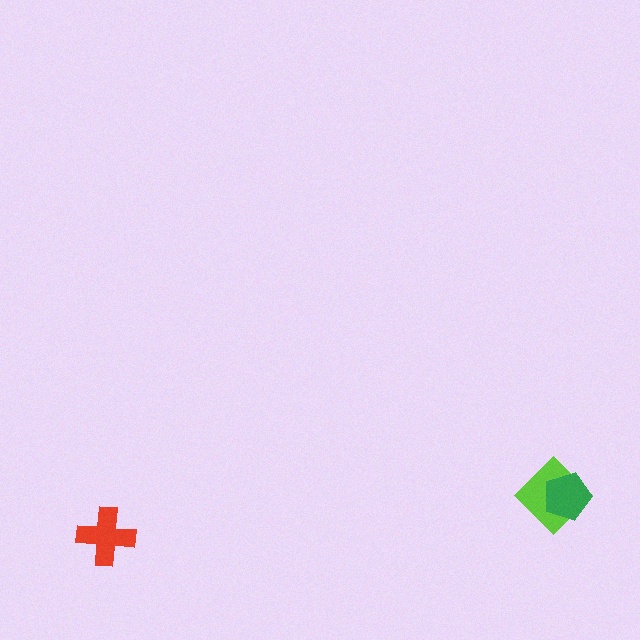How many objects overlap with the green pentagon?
1 object overlaps with the green pentagon.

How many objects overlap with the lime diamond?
1 object overlaps with the lime diamond.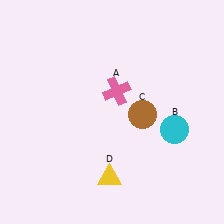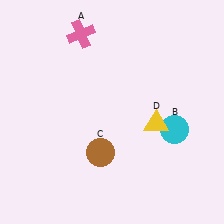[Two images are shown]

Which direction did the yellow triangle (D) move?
The yellow triangle (D) moved up.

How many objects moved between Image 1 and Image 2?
3 objects moved between the two images.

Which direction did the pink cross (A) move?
The pink cross (A) moved up.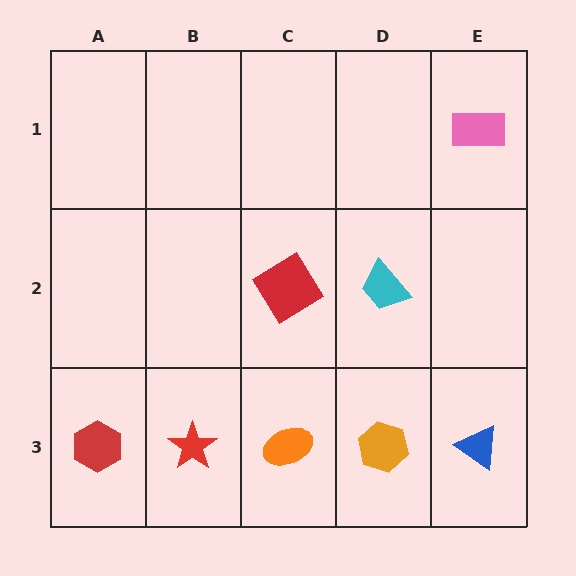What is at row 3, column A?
A red hexagon.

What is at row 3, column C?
An orange ellipse.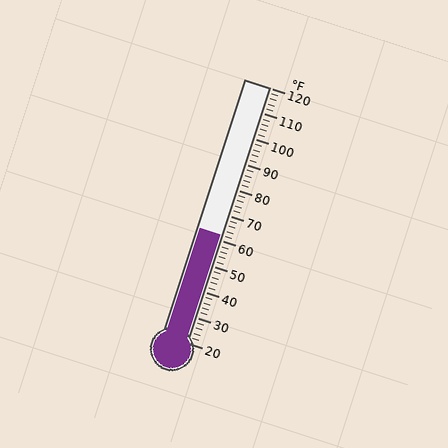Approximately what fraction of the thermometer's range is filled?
The thermometer is filled to approximately 40% of its range.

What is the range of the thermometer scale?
The thermometer scale ranges from 20°F to 120°F.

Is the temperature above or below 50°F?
The temperature is above 50°F.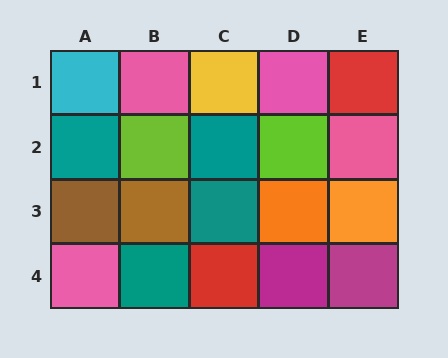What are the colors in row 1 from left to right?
Cyan, pink, yellow, pink, red.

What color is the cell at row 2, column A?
Teal.